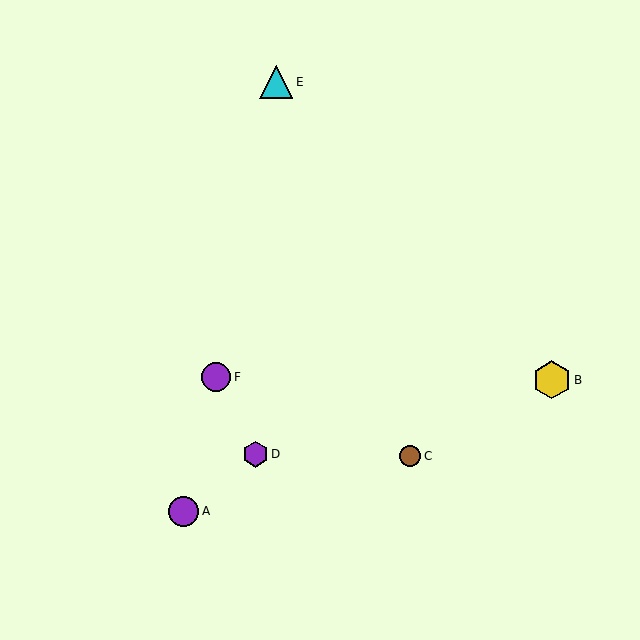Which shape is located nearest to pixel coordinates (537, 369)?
The yellow hexagon (labeled B) at (552, 380) is nearest to that location.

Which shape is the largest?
The yellow hexagon (labeled B) is the largest.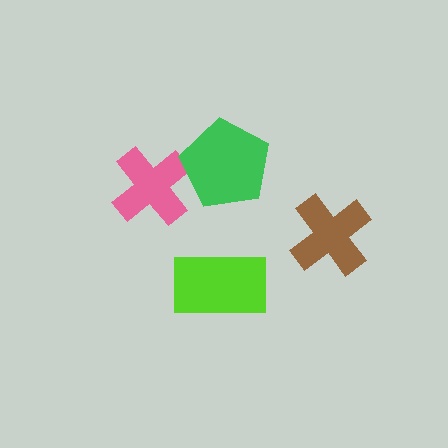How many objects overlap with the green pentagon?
1 object overlaps with the green pentagon.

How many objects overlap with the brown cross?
0 objects overlap with the brown cross.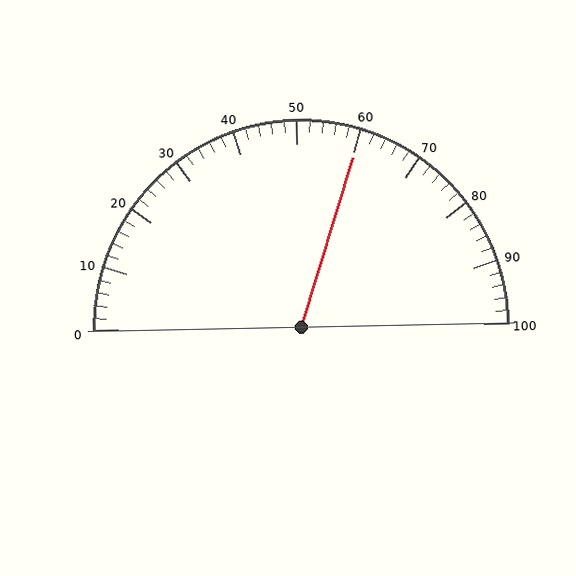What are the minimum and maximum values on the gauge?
The gauge ranges from 0 to 100.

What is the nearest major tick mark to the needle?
The nearest major tick mark is 60.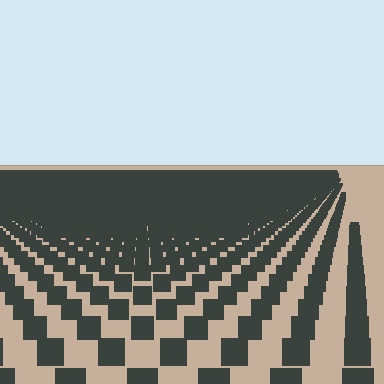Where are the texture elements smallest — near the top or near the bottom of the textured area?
Near the top.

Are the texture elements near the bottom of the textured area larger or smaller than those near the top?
Larger. Near the bottom, elements are closer to the viewer and appear at a bigger on-screen size.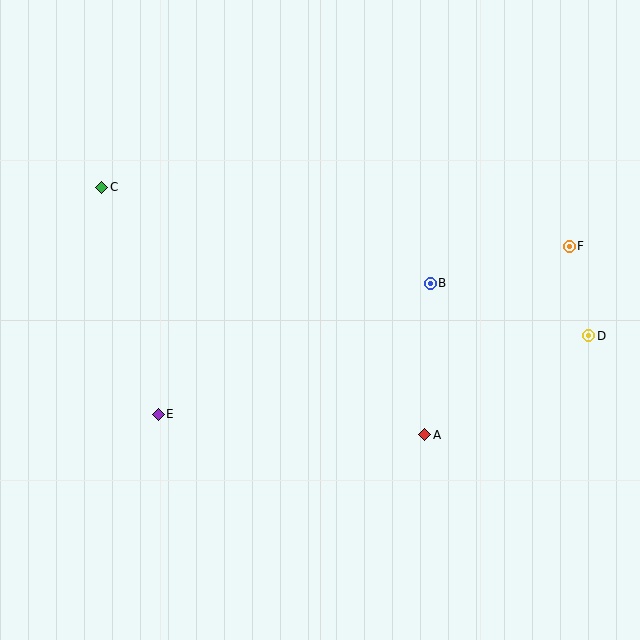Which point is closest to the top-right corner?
Point F is closest to the top-right corner.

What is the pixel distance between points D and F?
The distance between D and F is 92 pixels.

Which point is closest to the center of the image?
Point B at (430, 283) is closest to the center.